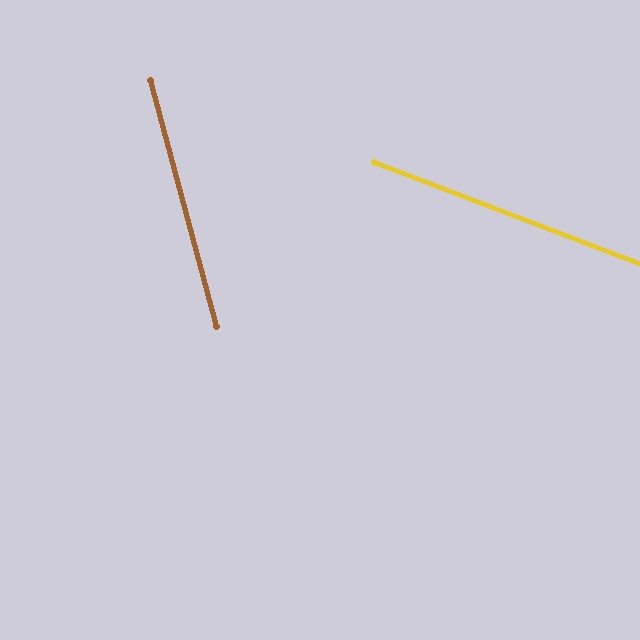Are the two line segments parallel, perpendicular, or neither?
Neither parallel nor perpendicular — they differ by about 54°.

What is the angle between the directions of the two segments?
Approximately 54 degrees.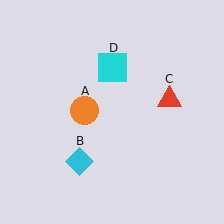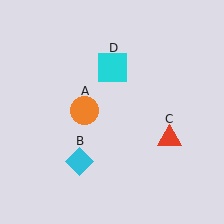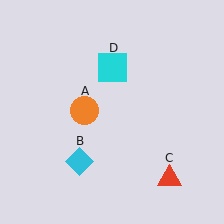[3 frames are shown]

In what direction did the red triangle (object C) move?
The red triangle (object C) moved down.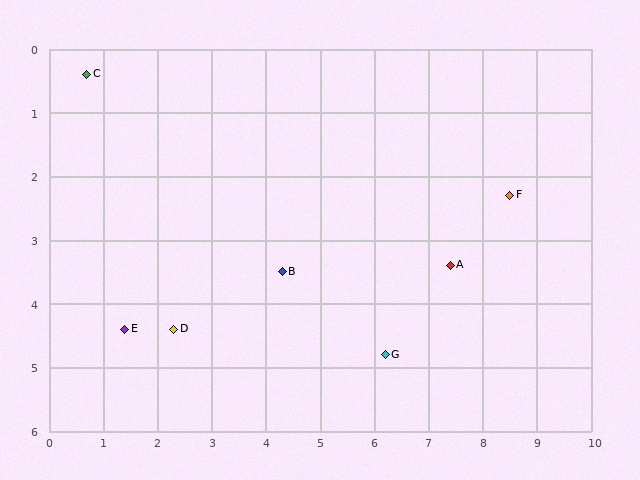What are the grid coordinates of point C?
Point C is at approximately (0.7, 0.4).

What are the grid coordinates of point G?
Point G is at approximately (6.2, 4.8).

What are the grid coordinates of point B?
Point B is at approximately (4.3, 3.5).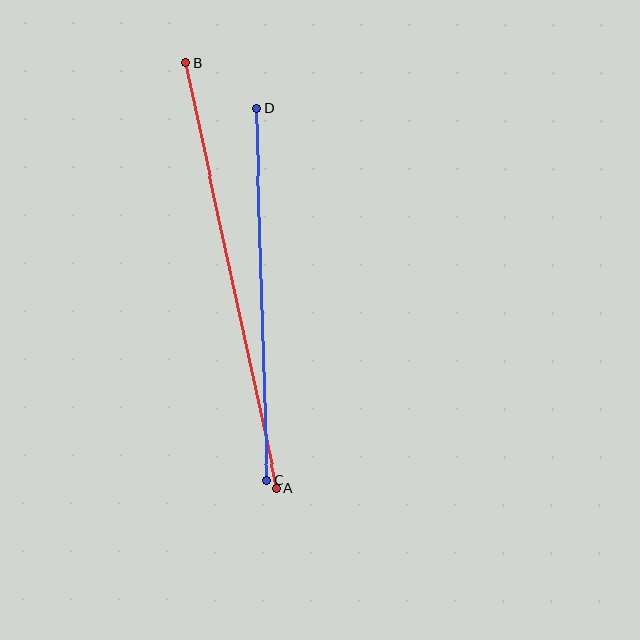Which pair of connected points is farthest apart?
Points A and B are farthest apart.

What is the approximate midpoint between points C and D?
The midpoint is at approximately (262, 294) pixels.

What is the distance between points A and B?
The distance is approximately 435 pixels.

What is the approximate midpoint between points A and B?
The midpoint is at approximately (231, 275) pixels.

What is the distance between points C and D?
The distance is approximately 372 pixels.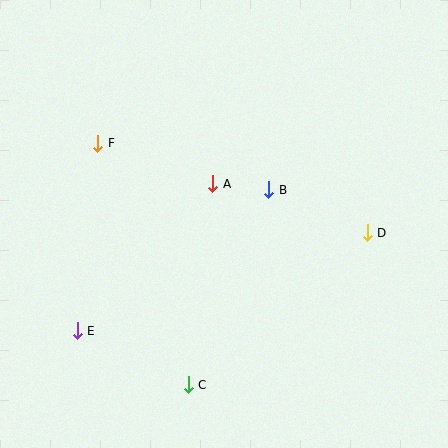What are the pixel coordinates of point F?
Point F is at (98, 143).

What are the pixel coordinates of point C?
Point C is at (188, 385).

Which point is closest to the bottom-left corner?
Point E is closest to the bottom-left corner.